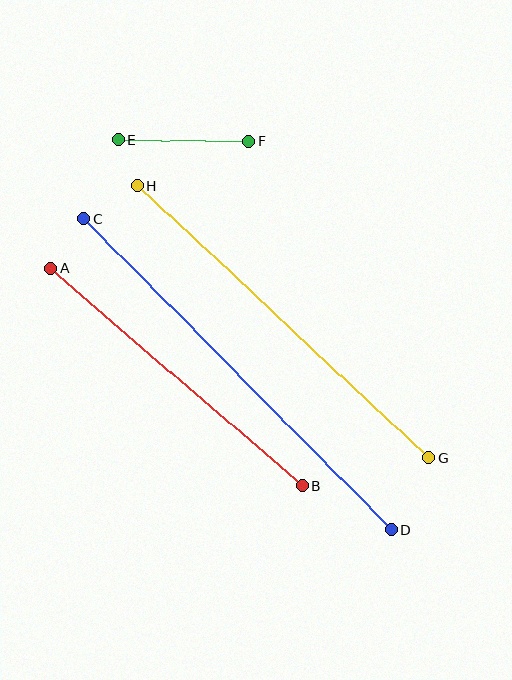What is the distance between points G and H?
The distance is approximately 398 pixels.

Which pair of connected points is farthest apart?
Points C and D are farthest apart.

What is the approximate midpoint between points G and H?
The midpoint is at approximately (283, 322) pixels.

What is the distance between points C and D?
The distance is approximately 438 pixels.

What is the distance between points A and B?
The distance is approximately 333 pixels.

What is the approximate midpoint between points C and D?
The midpoint is at approximately (238, 374) pixels.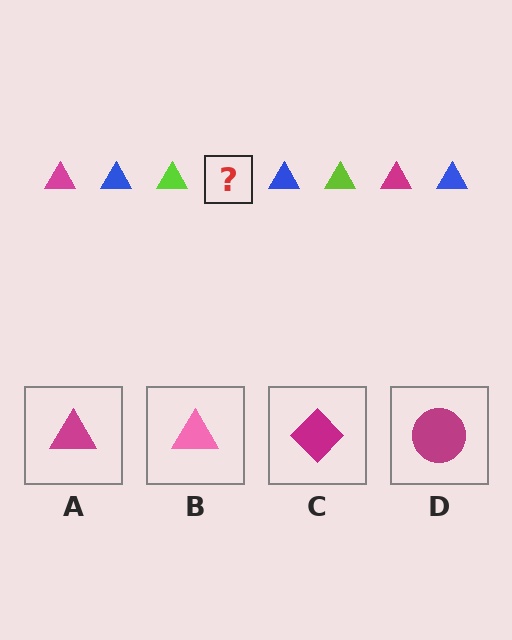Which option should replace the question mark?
Option A.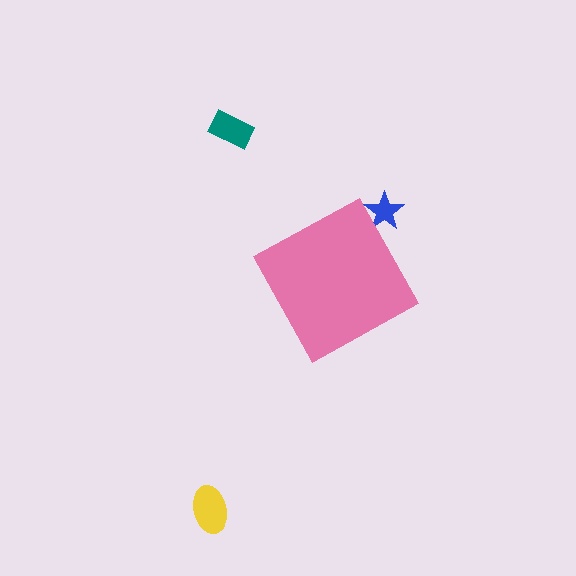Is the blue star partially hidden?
Yes, the blue star is partially hidden behind the pink diamond.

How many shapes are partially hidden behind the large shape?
1 shape is partially hidden.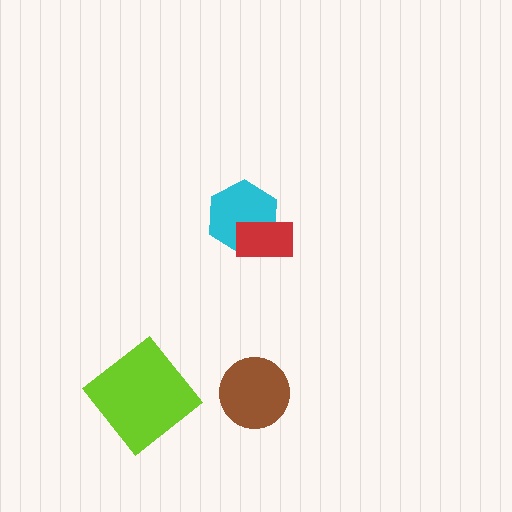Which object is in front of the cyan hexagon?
The red rectangle is in front of the cyan hexagon.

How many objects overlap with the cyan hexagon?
1 object overlaps with the cyan hexagon.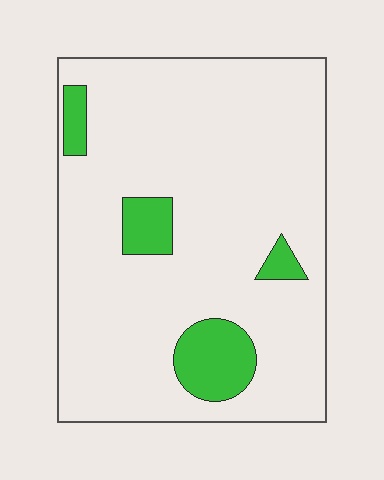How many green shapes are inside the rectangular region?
4.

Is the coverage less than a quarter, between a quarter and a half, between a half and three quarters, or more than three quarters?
Less than a quarter.